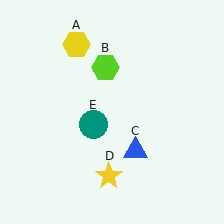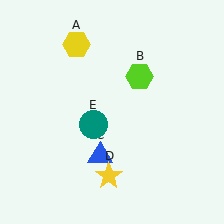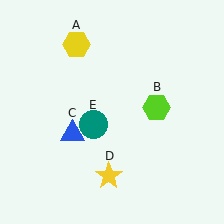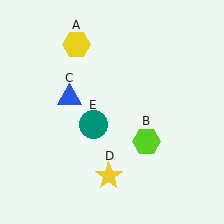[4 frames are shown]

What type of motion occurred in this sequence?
The lime hexagon (object B), blue triangle (object C) rotated clockwise around the center of the scene.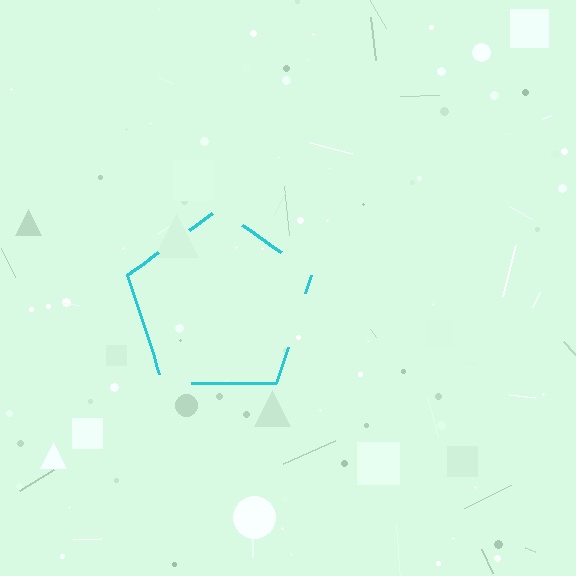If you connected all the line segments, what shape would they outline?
They would outline a pentagon.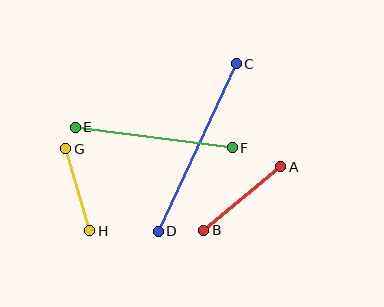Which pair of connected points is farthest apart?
Points C and D are farthest apart.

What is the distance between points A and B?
The distance is approximately 100 pixels.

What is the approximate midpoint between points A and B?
The midpoint is at approximately (242, 198) pixels.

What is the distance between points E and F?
The distance is approximately 158 pixels.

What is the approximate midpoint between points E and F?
The midpoint is at approximately (154, 138) pixels.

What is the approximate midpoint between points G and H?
The midpoint is at approximately (78, 190) pixels.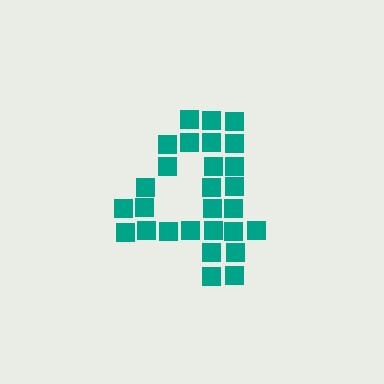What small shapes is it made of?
It is made of small squares.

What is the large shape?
The large shape is the digit 4.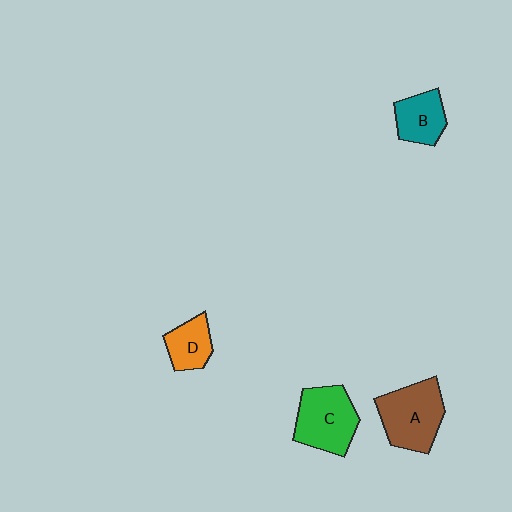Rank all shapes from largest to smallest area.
From largest to smallest: A (brown), C (green), B (teal), D (orange).